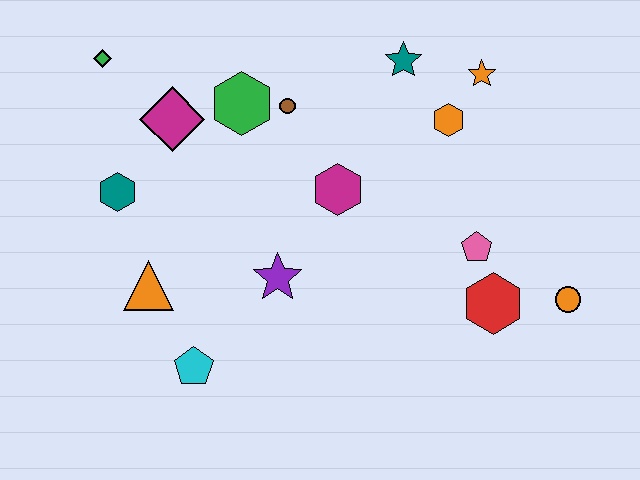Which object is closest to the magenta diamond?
The green hexagon is closest to the magenta diamond.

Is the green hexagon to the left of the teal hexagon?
No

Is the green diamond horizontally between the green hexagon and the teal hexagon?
No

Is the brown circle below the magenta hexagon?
No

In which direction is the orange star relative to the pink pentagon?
The orange star is above the pink pentagon.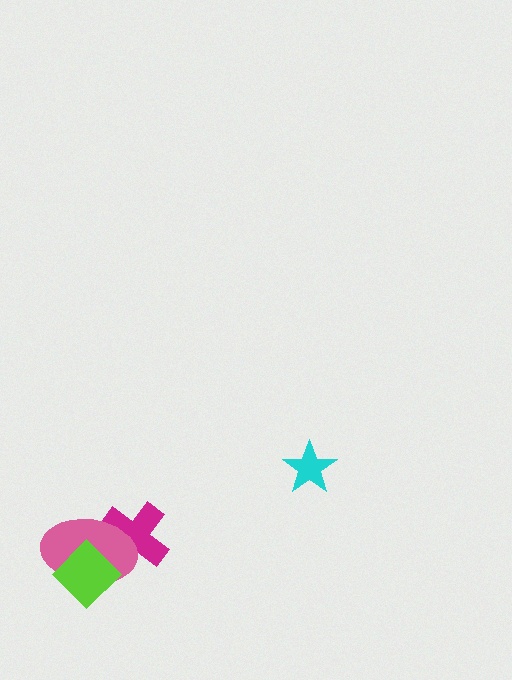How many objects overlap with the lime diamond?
2 objects overlap with the lime diamond.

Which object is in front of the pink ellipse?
The lime diamond is in front of the pink ellipse.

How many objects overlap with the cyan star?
0 objects overlap with the cyan star.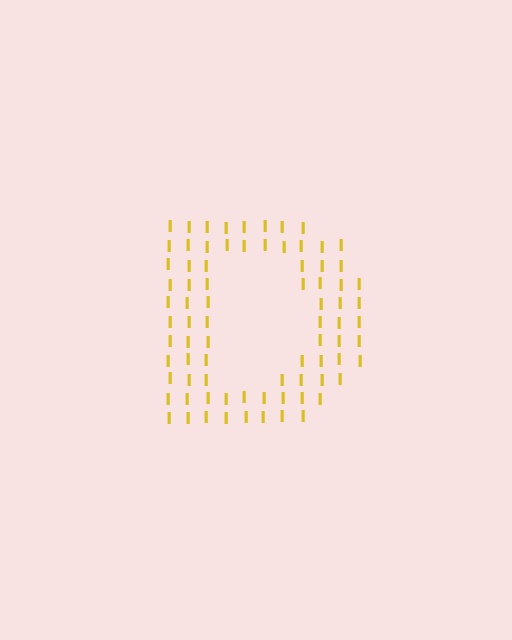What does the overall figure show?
The overall figure shows the letter D.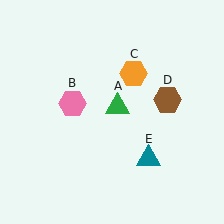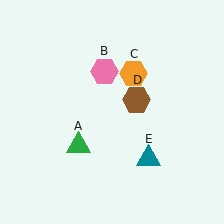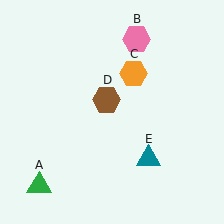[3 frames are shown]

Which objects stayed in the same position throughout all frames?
Orange hexagon (object C) and teal triangle (object E) remained stationary.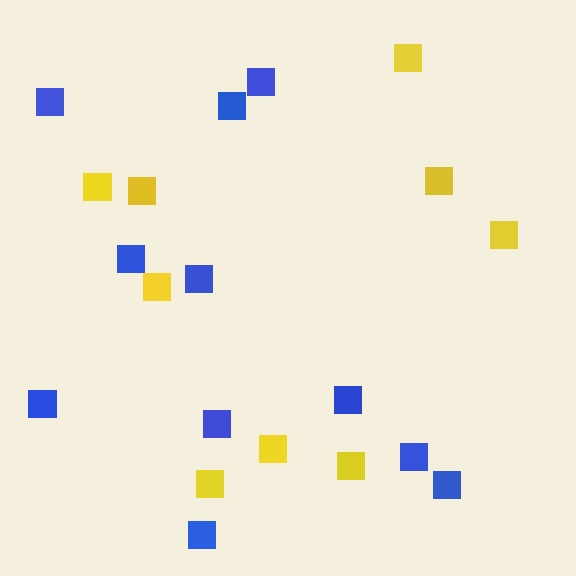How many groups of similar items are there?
There are 2 groups: one group of blue squares (11) and one group of yellow squares (9).